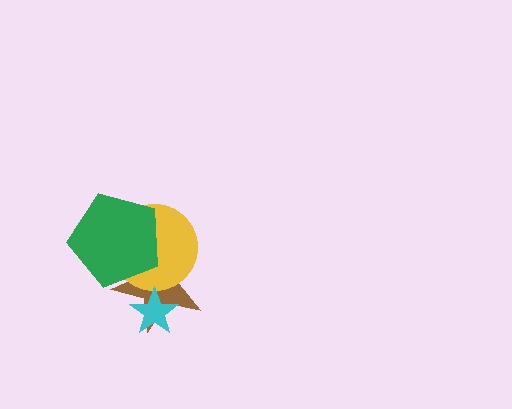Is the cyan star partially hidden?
No, no other shape covers it.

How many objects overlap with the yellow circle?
2 objects overlap with the yellow circle.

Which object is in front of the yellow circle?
The green pentagon is in front of the yellow circle.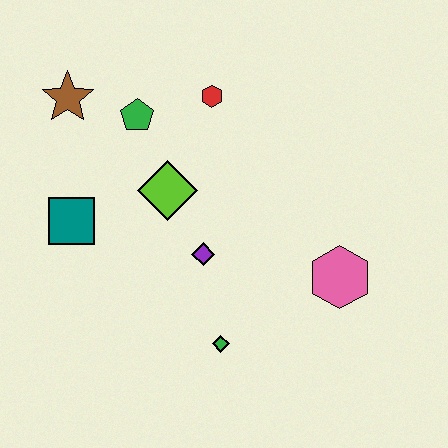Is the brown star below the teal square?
No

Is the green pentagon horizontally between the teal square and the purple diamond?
Yes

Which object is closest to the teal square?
The lime diamond is closest to the teal square.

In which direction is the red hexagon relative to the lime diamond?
The red hexagon is above the lime diamond.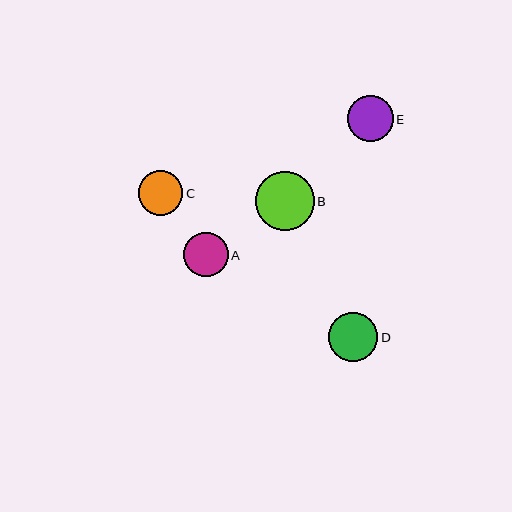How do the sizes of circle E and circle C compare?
Circle E and circle C are approximately the same size.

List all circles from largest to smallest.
From largest to smallest: B, D, E, A, C.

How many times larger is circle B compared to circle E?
Circle B is approximately 1.3 times the size of circle E.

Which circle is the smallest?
Circle C is the smallest with a size of approximately 44 pixels.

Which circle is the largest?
Circle B is the largest with a size of approximately 59 pixels.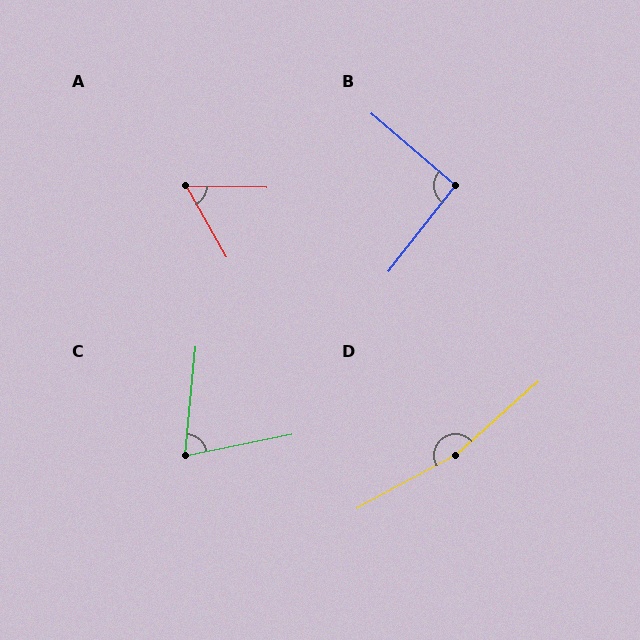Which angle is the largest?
D, at approximately 167 degrees.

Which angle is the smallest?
A, at approximately 60 degrees.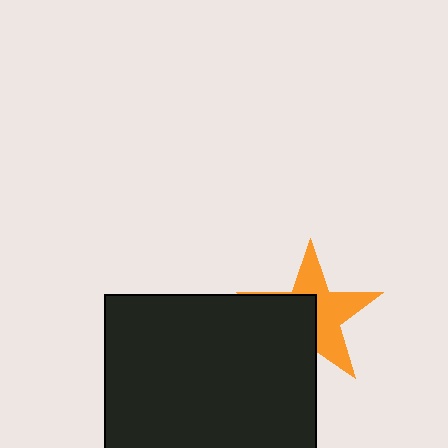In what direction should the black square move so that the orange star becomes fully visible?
The black square should move toward the lower-left. That is the shortest direction to clear the overlap and leave the orange star fully visible.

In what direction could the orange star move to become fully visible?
The orange star could move toward the upper-right. That would shift it out from behind the black square entirely.